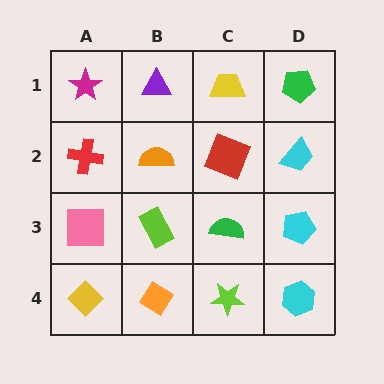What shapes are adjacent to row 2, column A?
A magenta star (row 1, column A), a pink square (row 3, column A), an orange semicircle (row 2, column B).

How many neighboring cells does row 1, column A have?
2.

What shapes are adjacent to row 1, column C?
A red square (row 2, column C), a purple triangle (row 1, column B), a green pentagon (row 1, column D).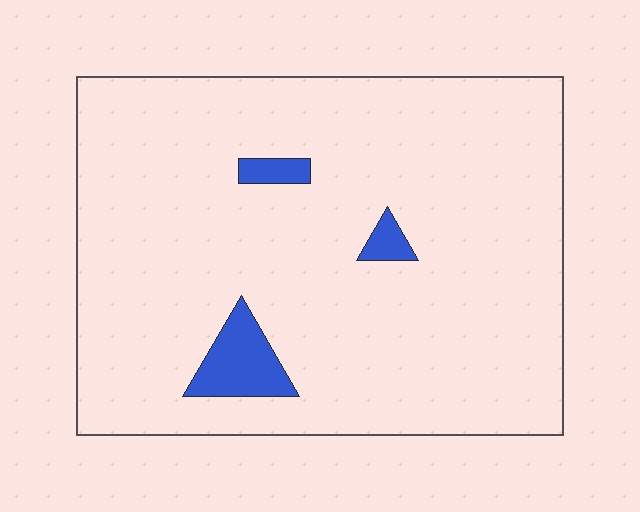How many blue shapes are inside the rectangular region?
3.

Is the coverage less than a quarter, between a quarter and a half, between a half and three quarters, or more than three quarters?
Less than a quarter.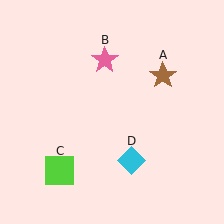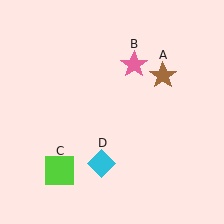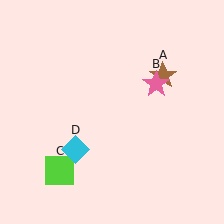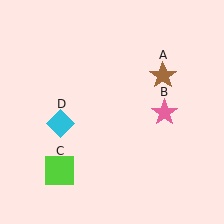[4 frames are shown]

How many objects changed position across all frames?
2 objects changed position: pink star (object B), cyan diamond (object D).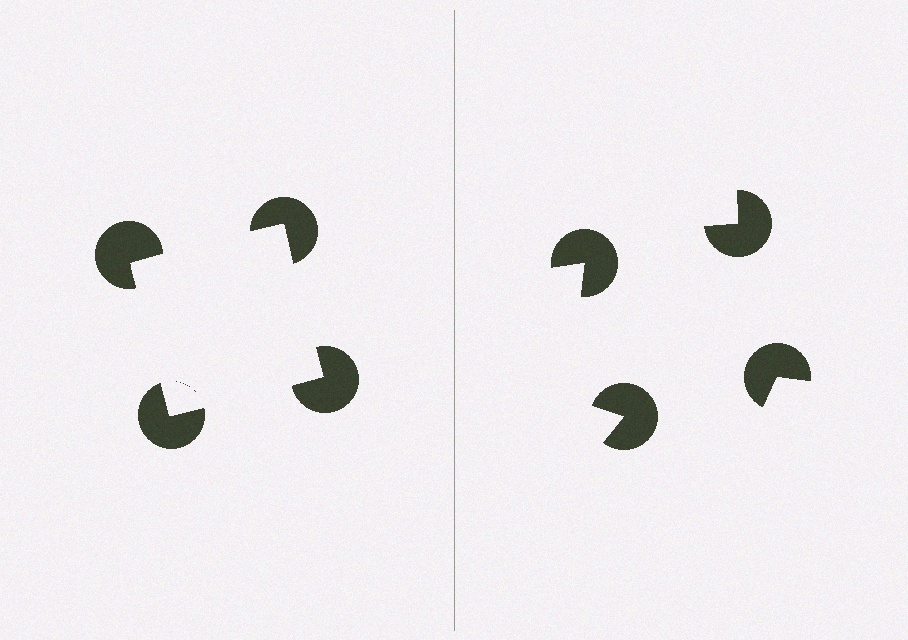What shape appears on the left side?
An illusory square.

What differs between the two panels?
The pac-man discs are positioned identically on both sides; only the wedge orientations differ. On the left they align to a square; on the right they are misaligned.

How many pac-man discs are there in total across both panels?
8 — 4 on each side.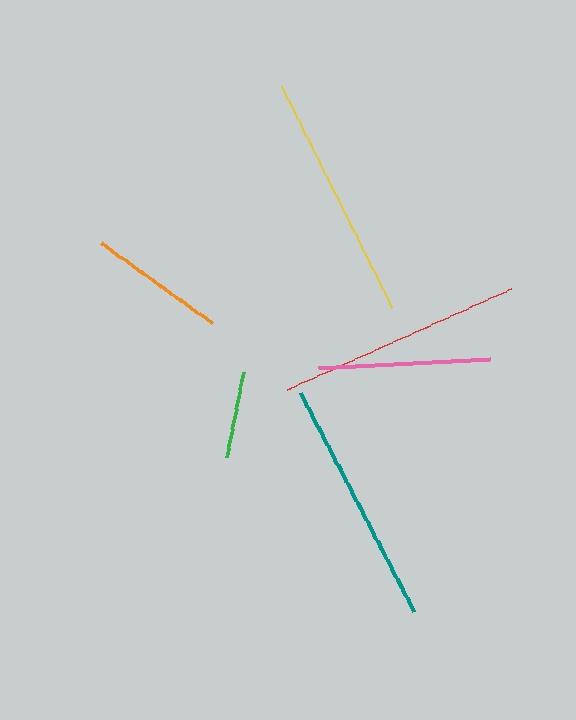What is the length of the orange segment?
The orange segment is approximately 136 pixels long.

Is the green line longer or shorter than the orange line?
The orange line is longer than the green line.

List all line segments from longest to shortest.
From longest to shortest: yellow, teal, red, pink, orange, green.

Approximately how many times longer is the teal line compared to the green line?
The teal line is approximately 2.8 times the length of the green line.